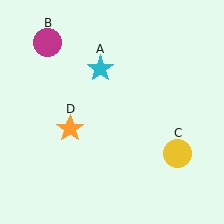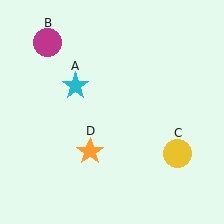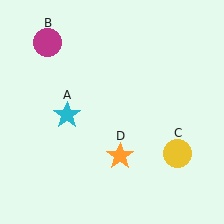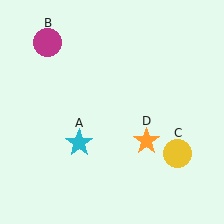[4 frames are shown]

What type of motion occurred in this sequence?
The cyan star (object A), orange star (object D) rotated counterclockwise around the center of the scene.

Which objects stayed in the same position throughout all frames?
Magenta circle (object B) and yellow circle (object C) remained stationary.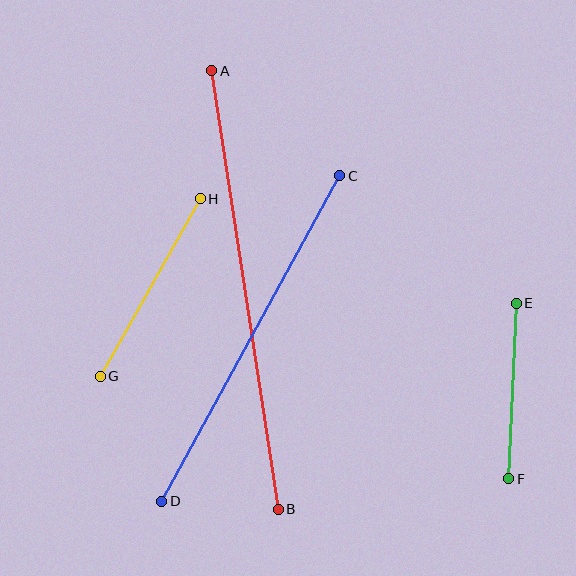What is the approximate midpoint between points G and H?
The midpoint is at approximately (150, 287) pixels.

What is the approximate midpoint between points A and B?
The midpoint is at approximately (245, 290) pixels.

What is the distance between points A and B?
The distance is approximately 444 pixels.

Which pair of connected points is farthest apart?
Points A and B are farthest apart.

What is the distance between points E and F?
The distance is approximately 176 pixels.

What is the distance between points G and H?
The distance is approximately 204 pixels.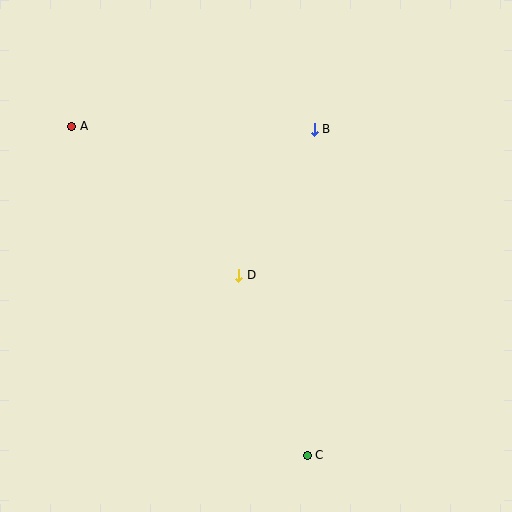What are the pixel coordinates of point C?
Point C is at (307, 455).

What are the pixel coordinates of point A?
Point A is at (72, 126).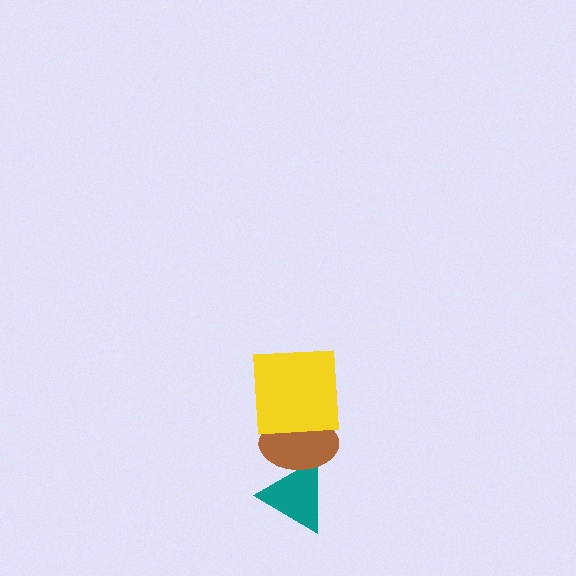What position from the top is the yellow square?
The yellow square is 1st from the top.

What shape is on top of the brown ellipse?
The yellow square is on top of the brown ellipse.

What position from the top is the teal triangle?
The teal triangle is 3rd from the top.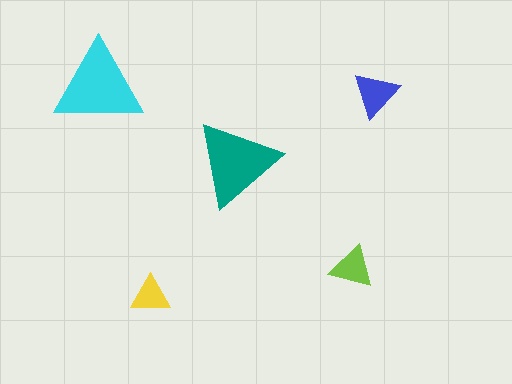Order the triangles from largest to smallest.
the cyan one, the teal one, the blue one, the lime one, the yellow one.